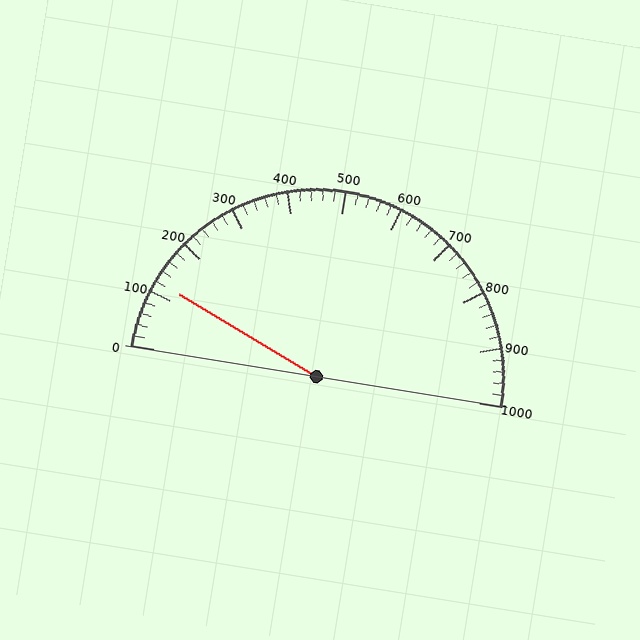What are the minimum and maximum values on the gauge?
The gauge ranges from 0 to 1000.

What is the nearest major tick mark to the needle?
The nearest major tick mark is 100.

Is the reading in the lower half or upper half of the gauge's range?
The reading is in the lower half of the range (0 to 1000).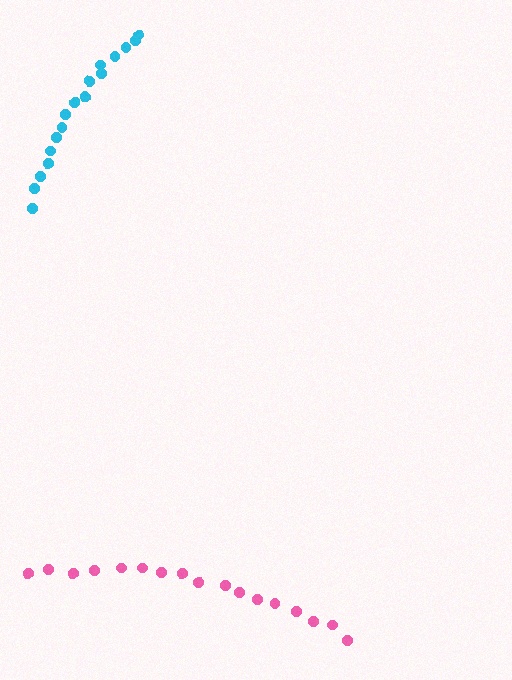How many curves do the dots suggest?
There are 2 distinct paths.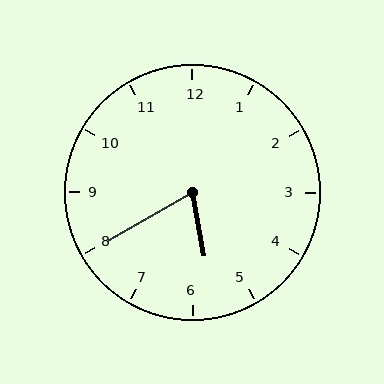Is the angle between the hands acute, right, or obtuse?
It is acute.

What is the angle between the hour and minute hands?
Approximately 70 degrees.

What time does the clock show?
5:40.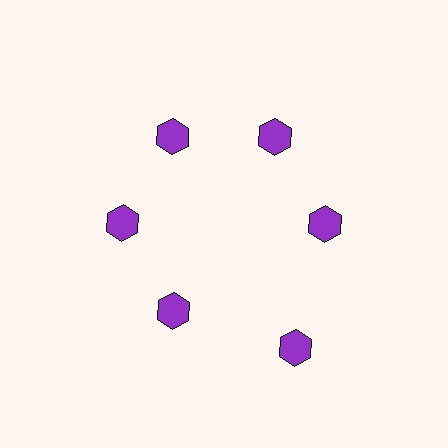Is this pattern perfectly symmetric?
No. The 6 purple hexagons are arranged in a ring, but one element near the 5 o'clock position is pushed outward from the center, breaking the 6-fold rotational symmetry.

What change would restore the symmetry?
The symmetry would be restored by moving it inward, back onto the ring so that all 6 hexagons sit at equal angles and equal distance from the center.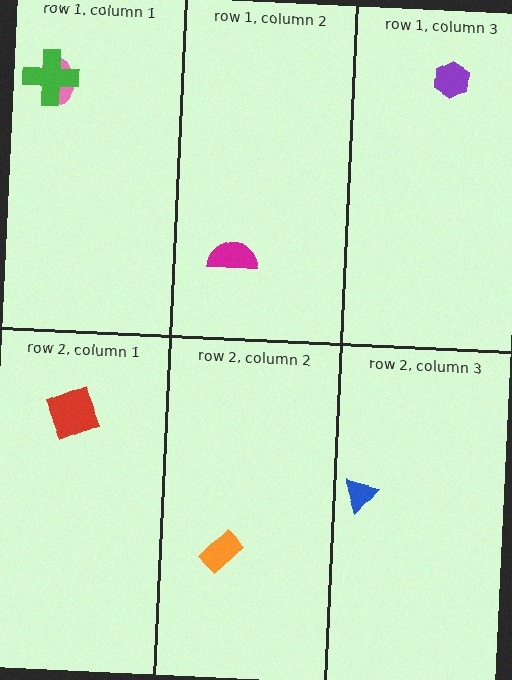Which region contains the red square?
The row 2, column 1 region.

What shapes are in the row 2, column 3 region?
The blue triangle.